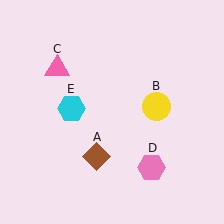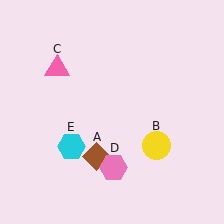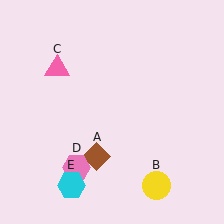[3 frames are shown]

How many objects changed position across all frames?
3 objects changed position: yellow circle (object B), pink hexagon (object D), cyan hexagon (object E).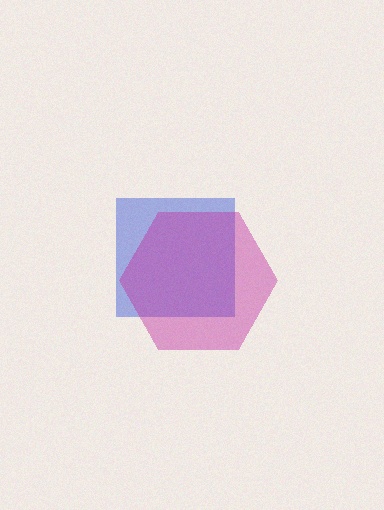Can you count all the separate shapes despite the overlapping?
Yes, there are 2 separate shapes.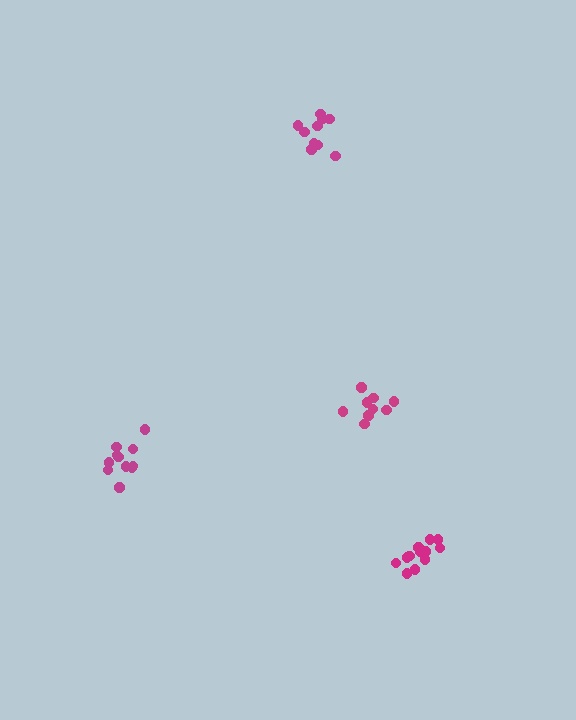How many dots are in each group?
Group 1: 9 dots, Group 2: 12 dots, Group 3: 11 dots, Group 4: 10 dots (42 total).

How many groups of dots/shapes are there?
There are 4 groups.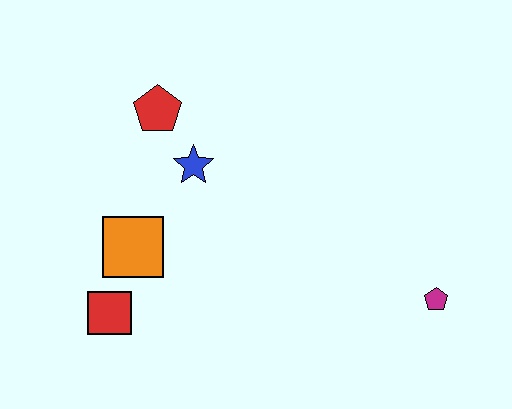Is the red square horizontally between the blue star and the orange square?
No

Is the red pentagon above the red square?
Yes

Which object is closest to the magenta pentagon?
The blue star is closest to the magenta pentagon.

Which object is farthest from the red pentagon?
The magenta pentagon is farthest from the red pentagon.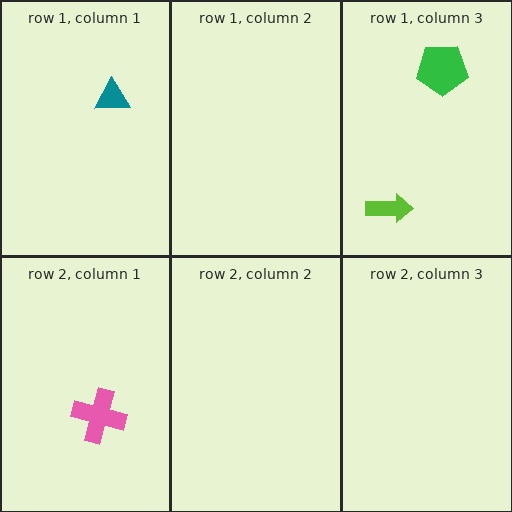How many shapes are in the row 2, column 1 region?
1.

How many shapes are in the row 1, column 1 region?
1.